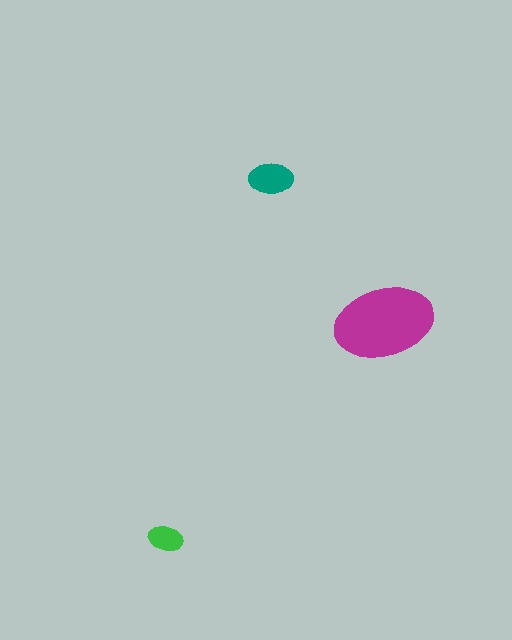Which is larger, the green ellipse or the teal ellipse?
The teal one.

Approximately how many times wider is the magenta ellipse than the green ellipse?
About 3 times wider.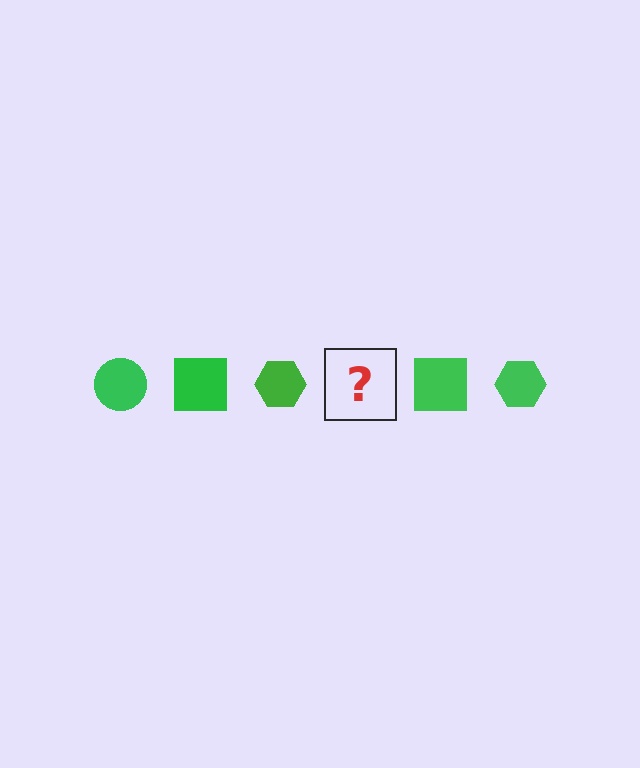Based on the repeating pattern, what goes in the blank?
The blank should be a green circle.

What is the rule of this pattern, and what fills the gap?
The rule is that the pattern cycles through circle, square, hexagon shapes in green. The gap should be filled with a green circle.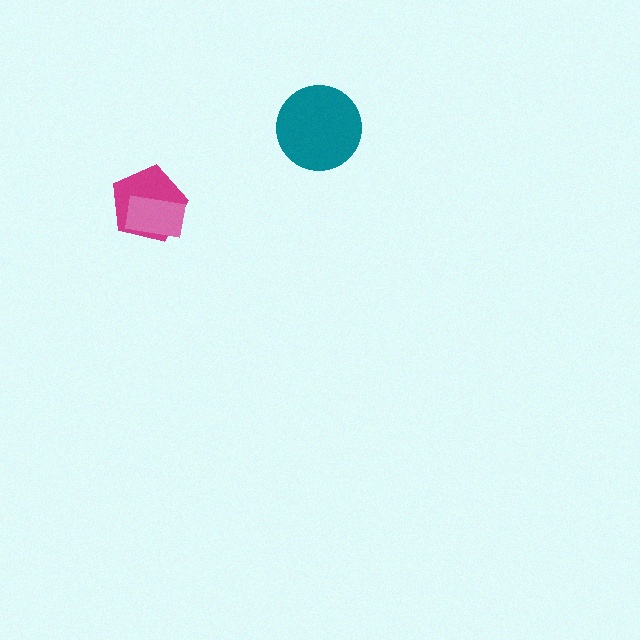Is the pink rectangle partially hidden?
No, no other shape covers it.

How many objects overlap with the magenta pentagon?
1 object overlaps with the magenta pentagon.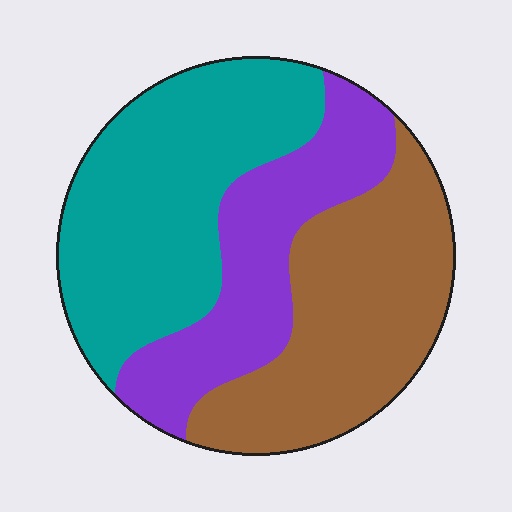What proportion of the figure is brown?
Brown covers 35% of the figure.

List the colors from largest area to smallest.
From largest to smallest: teal, brown, purple.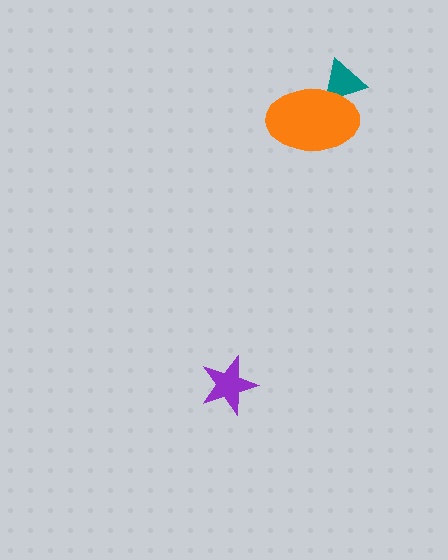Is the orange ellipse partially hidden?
No, no other shape covers it.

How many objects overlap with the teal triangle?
1 object overlaps with the teal triangle.